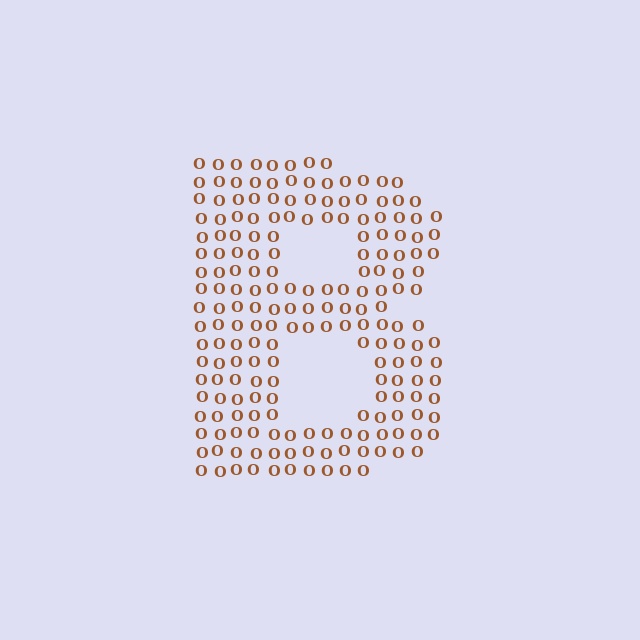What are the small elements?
The small elements are letter O's.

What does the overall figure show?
The overall figure shows the letter B.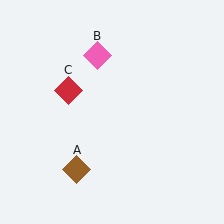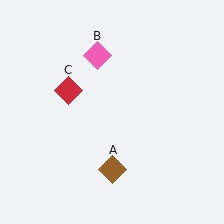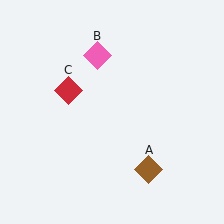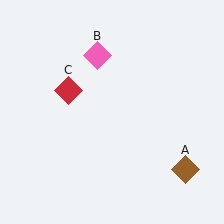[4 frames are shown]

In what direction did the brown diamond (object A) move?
The brown diamond (object A) moved right.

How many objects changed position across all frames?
1 object changed position: brown diamond (object A).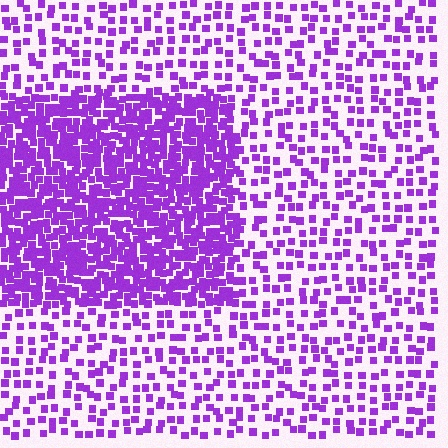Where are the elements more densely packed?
The elements are more densely packed inside the rectangle boundary.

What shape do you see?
I see a rectangle.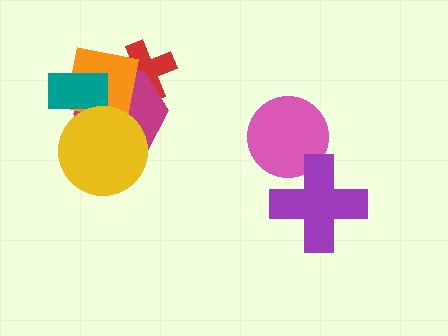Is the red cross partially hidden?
Yes, it is partially covered by another shape.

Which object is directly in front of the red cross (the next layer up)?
The magenta hexagon is directly in front of the red cross.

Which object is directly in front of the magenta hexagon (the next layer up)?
The orange square is directly in front of the magenta hexagon.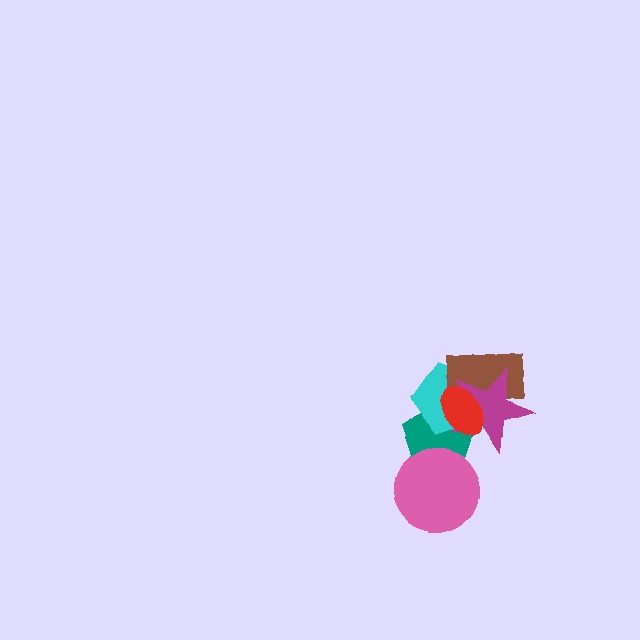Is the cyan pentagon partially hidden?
Yes, it is partially covered by another shape.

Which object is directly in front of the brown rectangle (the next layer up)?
The magenta star is directly in front of the brown rectangle.